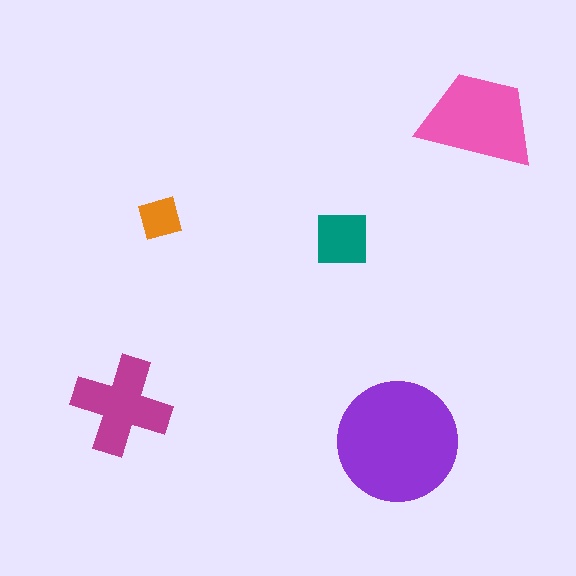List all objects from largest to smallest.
The purple circle, the pink trapezoid, the magenta cross, the teal square, the orange diamond.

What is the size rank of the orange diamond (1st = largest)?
5th.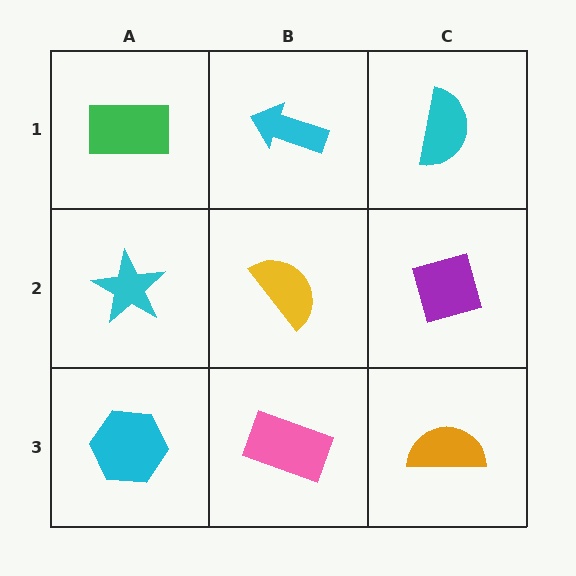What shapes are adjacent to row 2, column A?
A green rectangle (row 1, column A), a cyan hexagon (row 3, column A), a yellow semicircle (row 2, column B).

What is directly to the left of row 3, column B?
A cyan hexagon.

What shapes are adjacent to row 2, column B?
A cyan arrow (row 1, column B), a pink rectangle (row 3, column B), a cyan star (row 2, column A), a purple diamond (row 2, column C).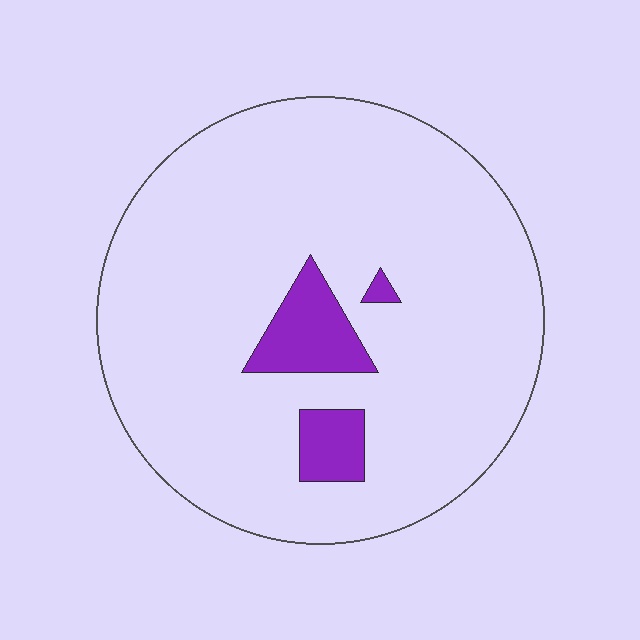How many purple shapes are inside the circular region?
3.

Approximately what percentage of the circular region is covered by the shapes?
Approximately 10%.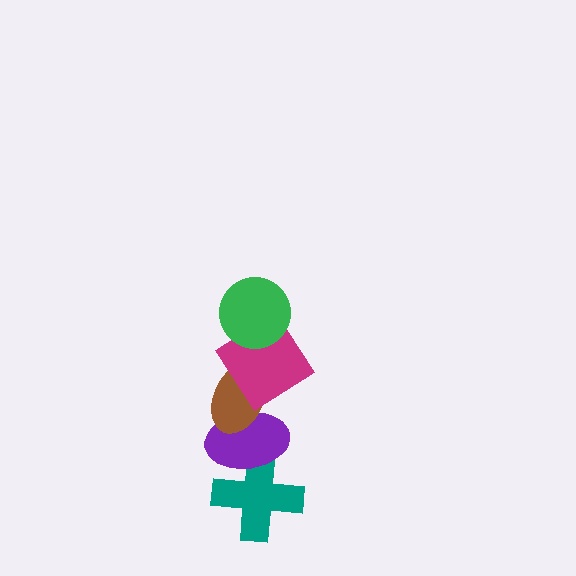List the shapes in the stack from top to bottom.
From top to bottom: the green circle, the magenta diamond, the brown ellipse, the purple ellipse, the teal cross.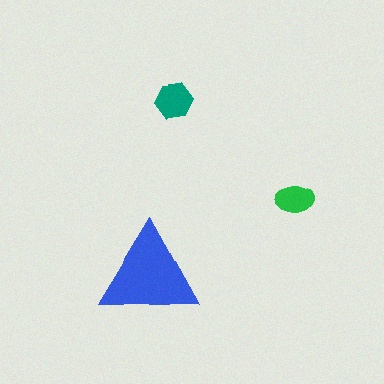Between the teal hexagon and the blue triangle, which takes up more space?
The blue triangle.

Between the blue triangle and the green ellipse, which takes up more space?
The blue triangle.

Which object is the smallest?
The green ellipse.